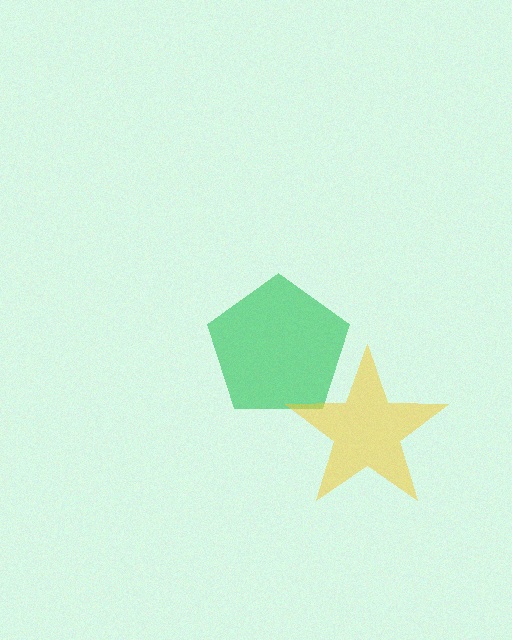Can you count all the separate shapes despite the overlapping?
Yes, there are 2 separate shapes.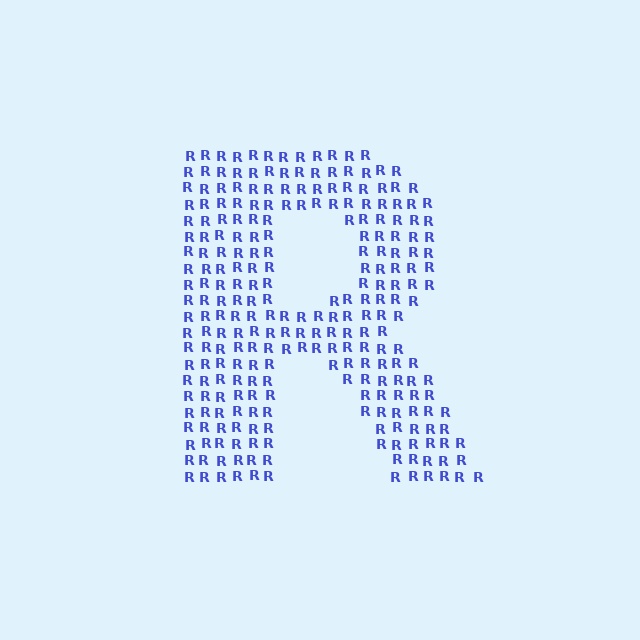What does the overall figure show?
The overall figure shows the letter R.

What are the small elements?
The small elements are letter R's.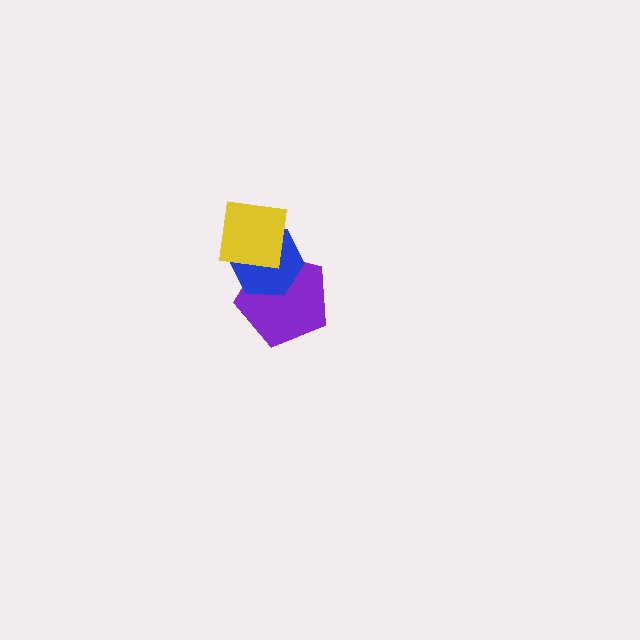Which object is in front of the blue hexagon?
The yellow square is in front of the blue hexagon.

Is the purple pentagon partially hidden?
Yes, it is partially covered by another shape.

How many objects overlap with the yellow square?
2 objects overlap with the yellow square.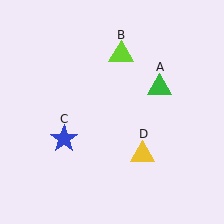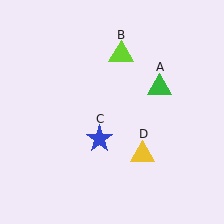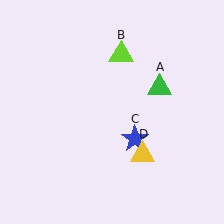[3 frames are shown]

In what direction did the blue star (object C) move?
The blue star (object C) moved right.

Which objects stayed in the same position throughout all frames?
Green triangle (object A) and lime triangle (object B) and yellow triangle (object D) remained stationary.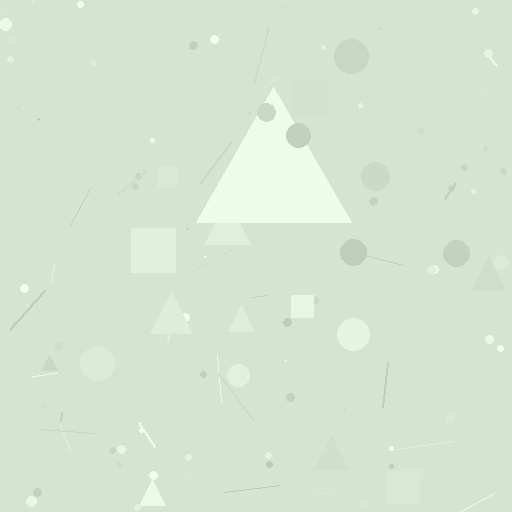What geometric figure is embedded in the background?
A triangle is embedded in the background.